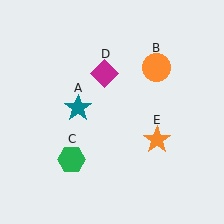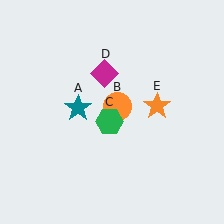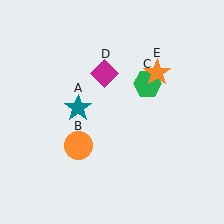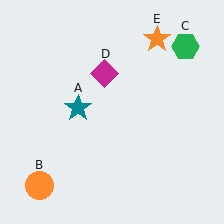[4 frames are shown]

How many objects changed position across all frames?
3 objects changed position: orange circle (object B), green hexagon (object C), orange star (object E).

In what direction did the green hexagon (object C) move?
The green hexagon (object C) moved up and to the right.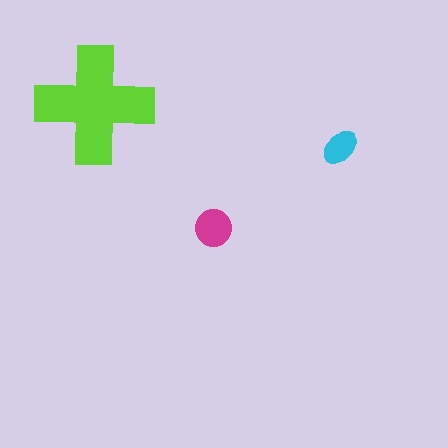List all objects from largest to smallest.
The lime cross, the magenta circle, the cyan ellipse.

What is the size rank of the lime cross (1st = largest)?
1st.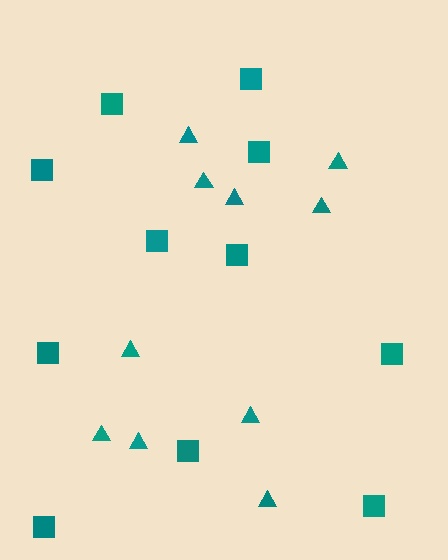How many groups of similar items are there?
There are 2 groups: one group of triangles (10) and one group of squares (11).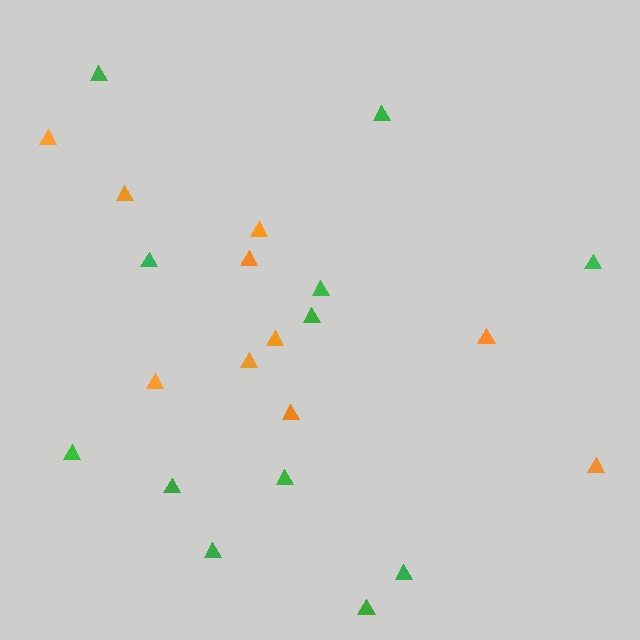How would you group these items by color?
There are 2 groups: one group of green triangles (12) and one group of orange triangles (10).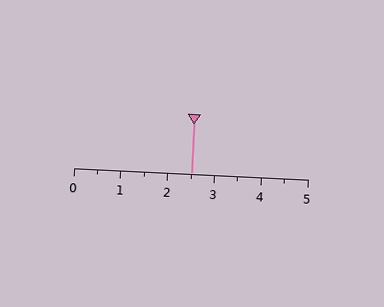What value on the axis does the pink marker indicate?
The marker indicates approximately 2.5.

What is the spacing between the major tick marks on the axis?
The major ticks are spaced 1 apart.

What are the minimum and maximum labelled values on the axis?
The axis runs from 0 to 5.